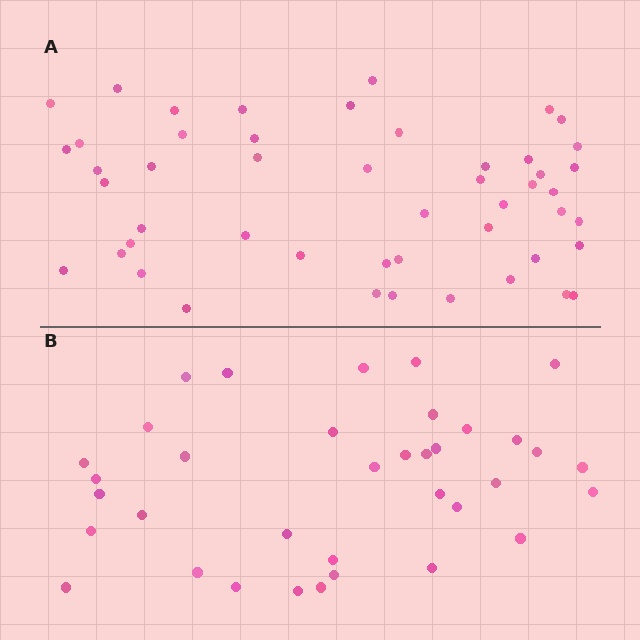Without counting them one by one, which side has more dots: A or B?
Region A (the top region) has more dots.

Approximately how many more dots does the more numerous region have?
Region A has approximately 15 more dots than region B.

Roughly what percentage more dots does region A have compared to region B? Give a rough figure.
About 35% more.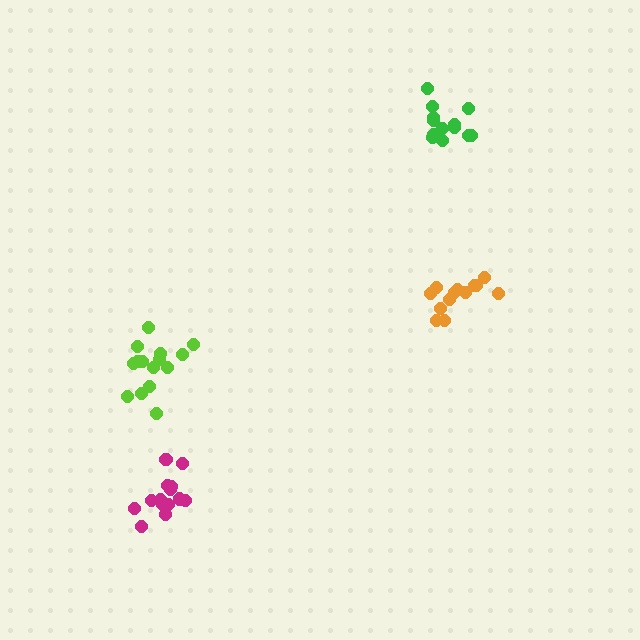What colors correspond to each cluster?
The clusters are colored: orange, lime, green, magenta.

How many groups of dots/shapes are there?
There are 4 groups.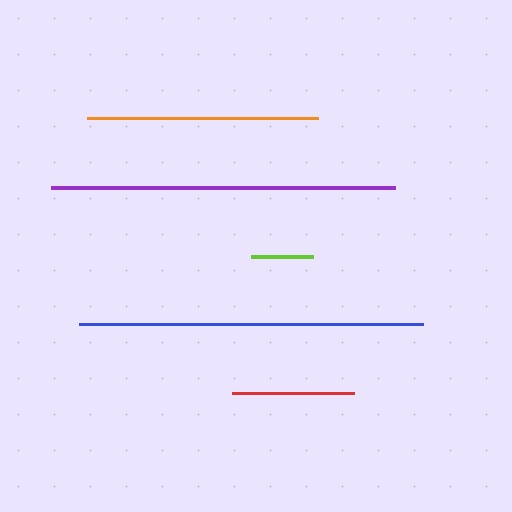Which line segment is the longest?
The purple line is the longest at approximately 345 pixels.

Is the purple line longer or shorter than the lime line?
The purple line is longer than the lime line.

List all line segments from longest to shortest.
From longest to shortest: purple, blue, orange, red, lime.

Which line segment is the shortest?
The lime line is the shortest at approximately 62 pixels.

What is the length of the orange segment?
The orange segment is approximately 232 pixels long.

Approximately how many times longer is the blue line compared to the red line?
The blue line is approximately 2.8 times the length of the red line.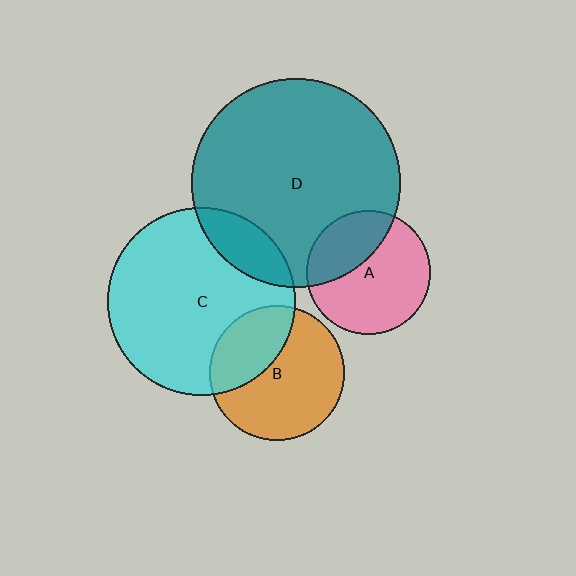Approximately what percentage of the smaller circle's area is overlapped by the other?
Approximately 35%.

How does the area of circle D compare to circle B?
Approximately 2.4 times.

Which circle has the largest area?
Circle D (teal).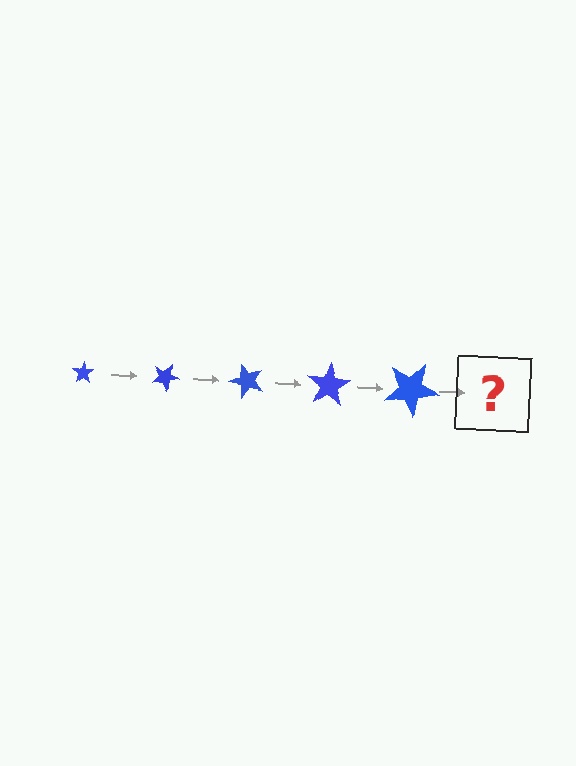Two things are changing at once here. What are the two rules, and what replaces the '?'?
The two rules are that the star grows larger each step and it rotates 25 degrees each step. The '?' should be a star, larger than the previous one and rotated 125 degrees from the start.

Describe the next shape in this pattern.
It should be a star, larger than the previous one and rotated 125 degrees from the start.